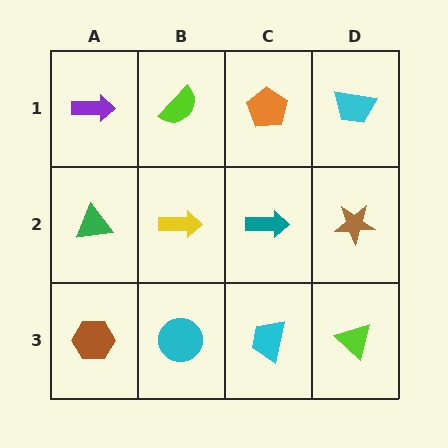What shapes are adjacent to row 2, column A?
A purple arrow (row 1, column A), a brown hexagon (row 3, column A), a yellow arrow (row 2, column B).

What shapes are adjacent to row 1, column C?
A teal arrow (row 2, column C), a lime semicircle (row 1, column B), a cyan trapezoid (row 1, column D).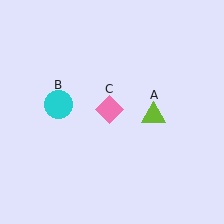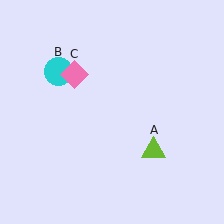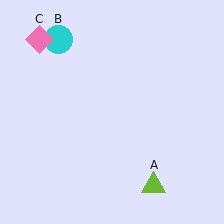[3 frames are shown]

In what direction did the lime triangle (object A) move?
The lime triangle (object A) moved down.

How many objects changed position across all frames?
3 objects changed position: lime triangle (object A), cyan circle (object B), pink diamond (object C).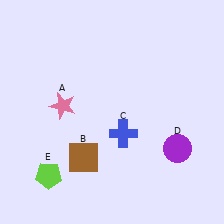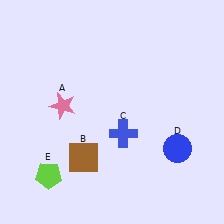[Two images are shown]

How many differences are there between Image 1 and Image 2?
There is 1 difference between the two images.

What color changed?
The circle (D) changed from purple in Image 1 to blue in Image 2.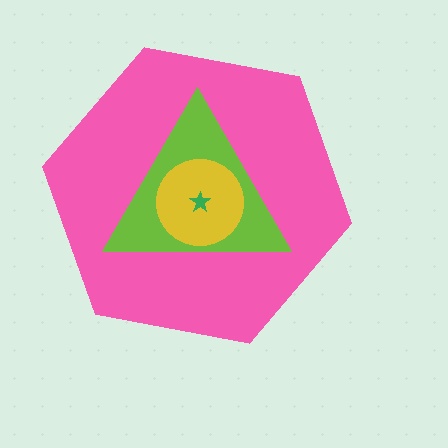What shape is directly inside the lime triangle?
The yellow circle.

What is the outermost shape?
The pink hexagon.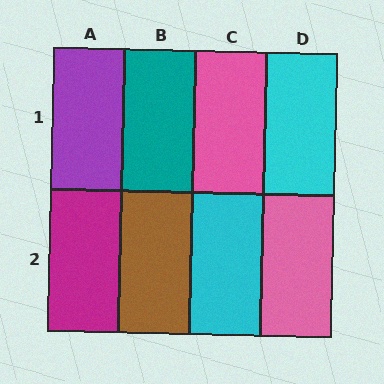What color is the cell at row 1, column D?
Cyan.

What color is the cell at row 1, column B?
Teal.